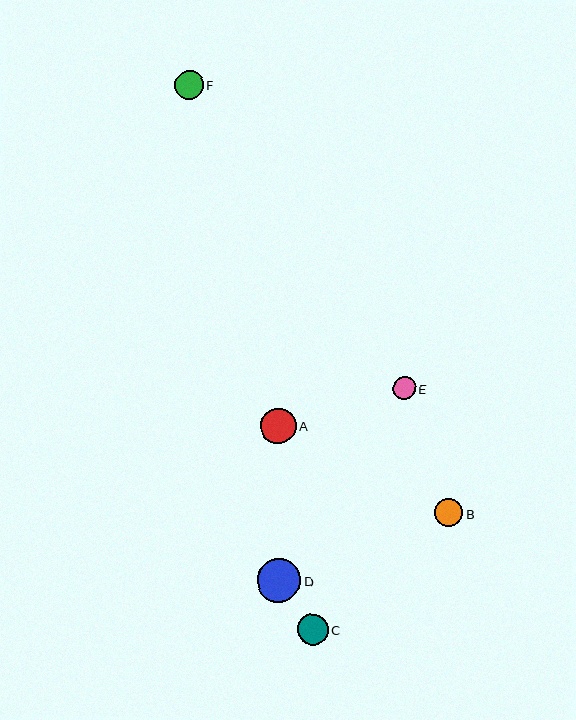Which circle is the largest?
Circle D is the largest with a size of approximately 44 pixels.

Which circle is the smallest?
Circle E is the smallest with a size of approximately 23 pixels.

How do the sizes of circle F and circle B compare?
Circle F and circle B are approximately the same size.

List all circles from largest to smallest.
From largest to smallest: D, A, C, F, B, E.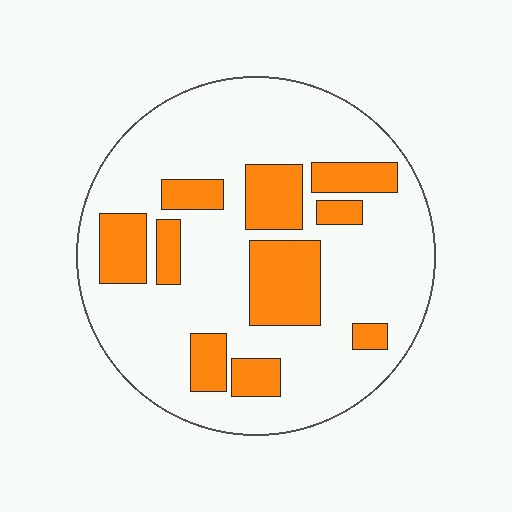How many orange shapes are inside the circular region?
10.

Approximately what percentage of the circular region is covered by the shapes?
Approximately 25%.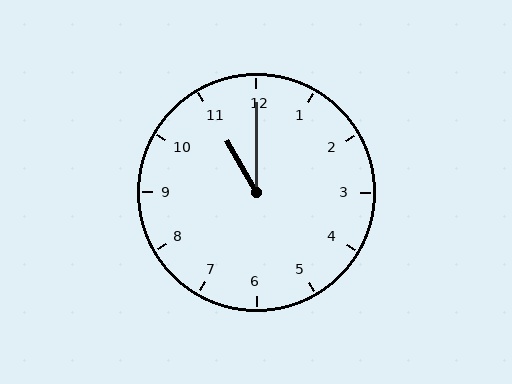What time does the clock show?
11:00.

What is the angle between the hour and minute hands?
Approximately 30 degrees.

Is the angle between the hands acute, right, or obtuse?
It is acute.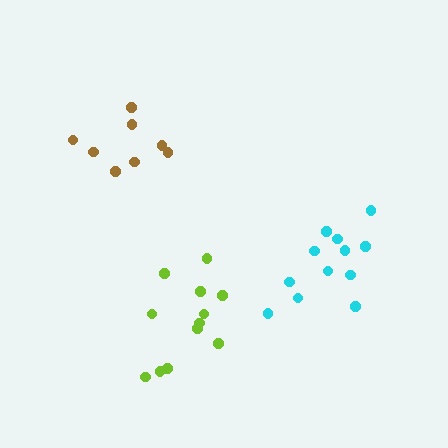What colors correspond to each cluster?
The clusters are colored: cyan, lime, brown.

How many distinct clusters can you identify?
There are 3 distinct clusters.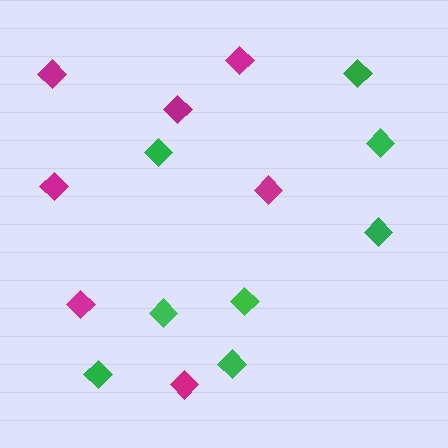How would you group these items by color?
There are 2 groups: one group of green diamonds (8) and one group of magenta diamonds (7).